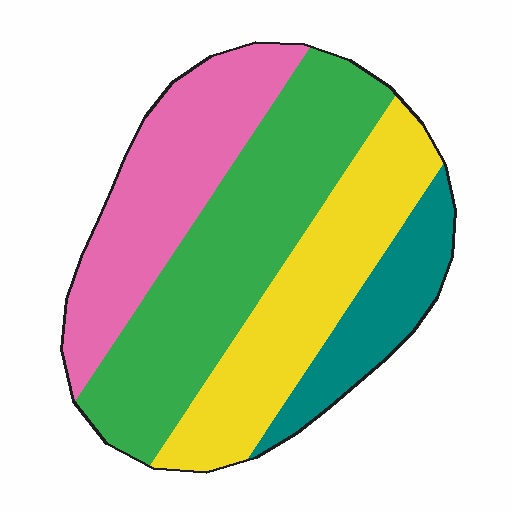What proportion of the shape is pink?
Pink takes up about one quarter (1/4) of the shape.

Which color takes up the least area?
Teal, at roughly 15%.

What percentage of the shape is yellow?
Yellow takes up between a quarter and a half of the shape.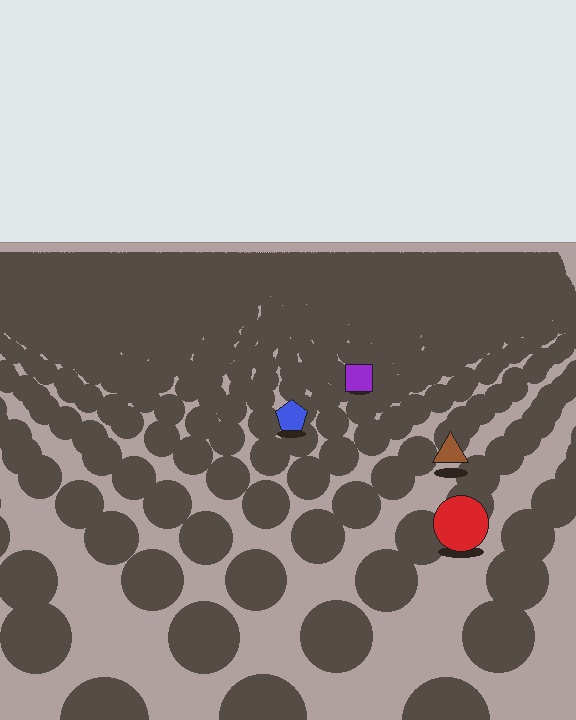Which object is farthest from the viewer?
The purple square is farthest from the viewer. It appears smaller and the ground texture around it is denser.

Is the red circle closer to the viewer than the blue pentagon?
Yes. The red circle is closer — you can tell from the texture gradient: the ground texture is coarser near it.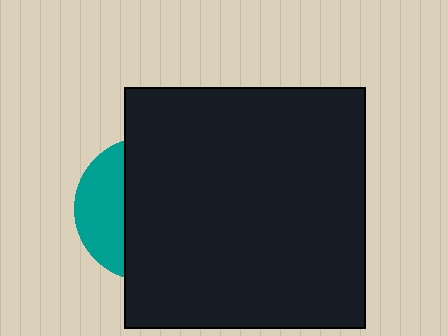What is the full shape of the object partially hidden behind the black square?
The partially hidden object is a teal circle.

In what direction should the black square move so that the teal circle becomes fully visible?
The black square should move right. That is the shortest direction to clear the overlap and leave the teal circle fully visible.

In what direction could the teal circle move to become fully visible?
The teal circle could move left. That would shift it out from behind the black square entirely.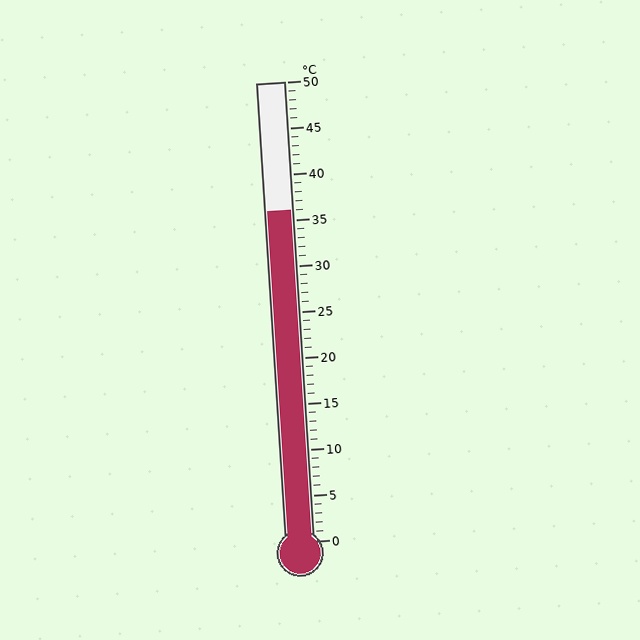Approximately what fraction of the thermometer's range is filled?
The thermometer is filled to approximately 70% of its range.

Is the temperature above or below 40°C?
The temperature is below 40°C.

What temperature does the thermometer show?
The thermometer shows approximately 36°C.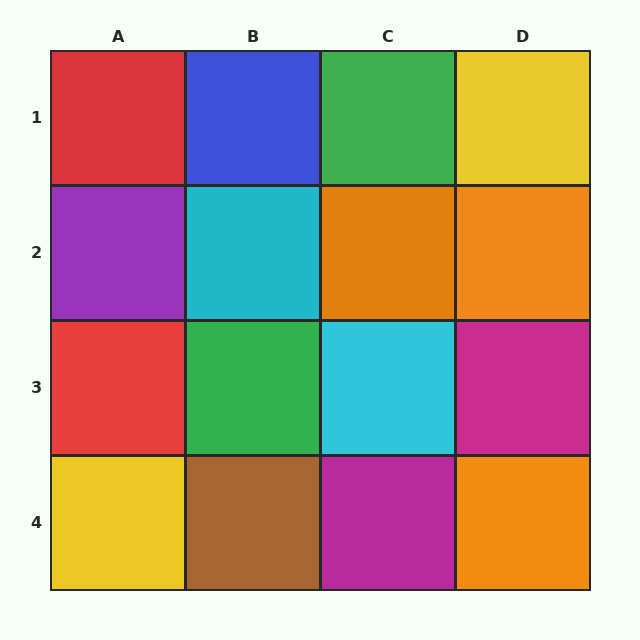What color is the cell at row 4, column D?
Orange.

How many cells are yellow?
2 cells are yellow.